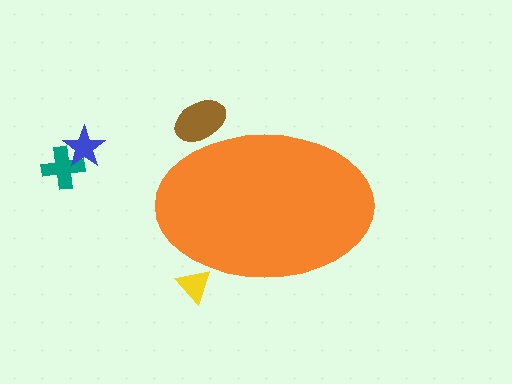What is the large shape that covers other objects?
An orange ellipse.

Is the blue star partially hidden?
No, the blue star is fully visible.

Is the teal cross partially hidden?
No, the teal cross is fully visible.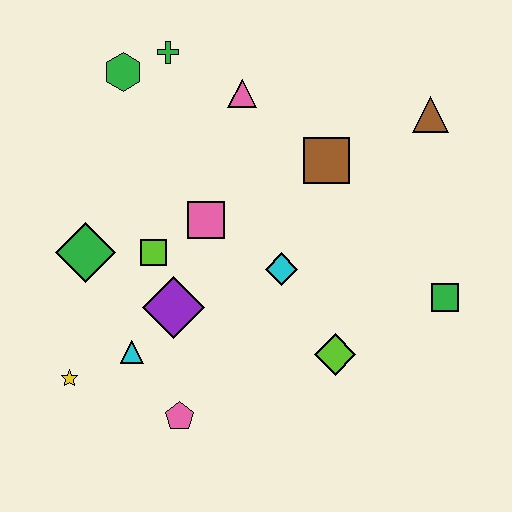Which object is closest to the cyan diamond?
The pink square is closest to the cyan diamond.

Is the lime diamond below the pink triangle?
Yes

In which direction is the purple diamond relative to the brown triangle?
The purple diamond is to the left of the brown triangle.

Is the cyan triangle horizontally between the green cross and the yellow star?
Yes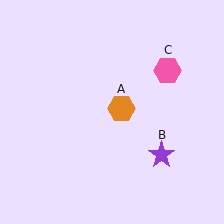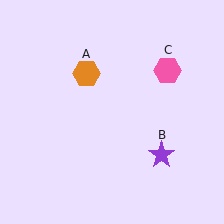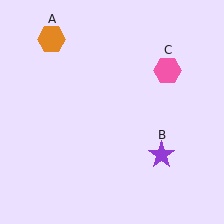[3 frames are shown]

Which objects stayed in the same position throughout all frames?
Purple star (object B) and pink hexagon (object C) remained stationary.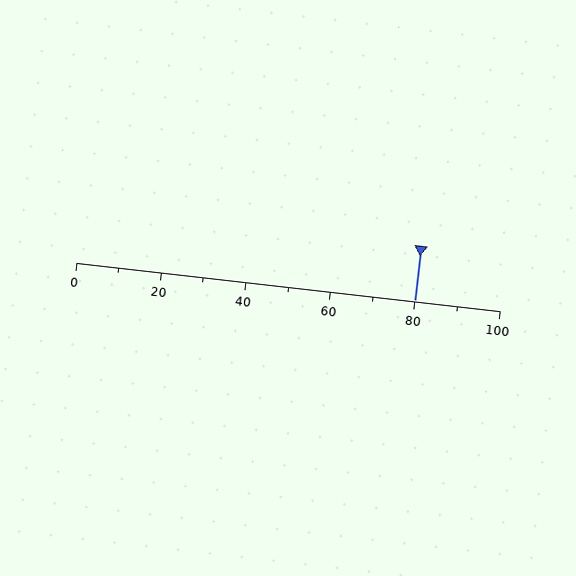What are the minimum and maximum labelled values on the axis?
The axis runs from 0 to 100.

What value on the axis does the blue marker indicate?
The marker indicates approximately 80.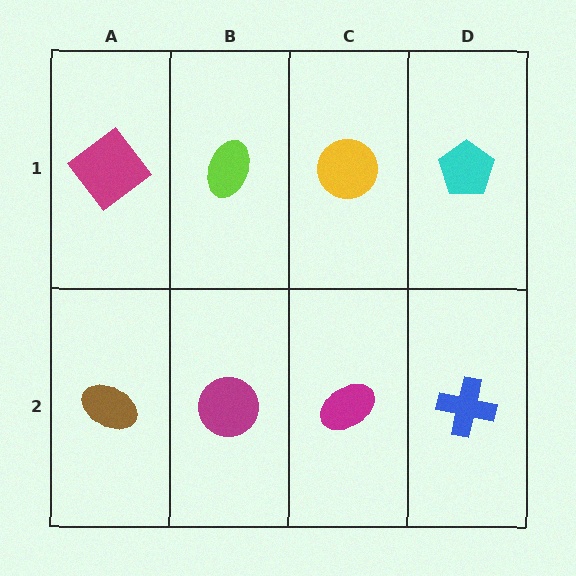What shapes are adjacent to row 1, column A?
A brown ellipse (row 2, column A), a lime ellipse (row 1, column B).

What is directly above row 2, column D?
A cyan pentagon.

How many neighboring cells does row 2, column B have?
3.